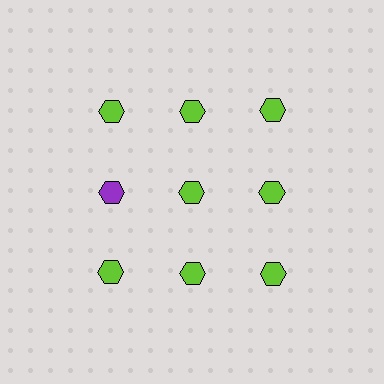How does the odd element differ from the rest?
It has a different color: purple instead of lime.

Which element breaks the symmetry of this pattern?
The purple hexagon in the second row, leftmost column breaks the symmetry. All other shapes are lime hexagons.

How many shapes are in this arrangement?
There are 9 shapes arranged in a grid pattern.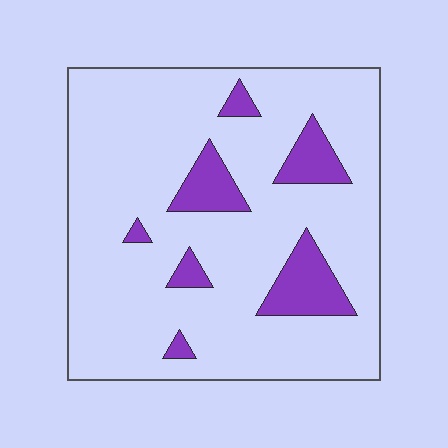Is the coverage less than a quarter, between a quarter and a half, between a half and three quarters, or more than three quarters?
Less than a quarter.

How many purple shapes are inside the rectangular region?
7.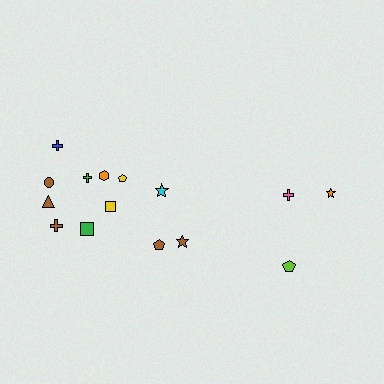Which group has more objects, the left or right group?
The left group.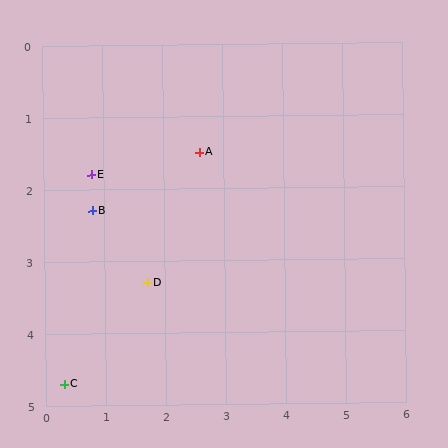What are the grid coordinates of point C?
Point C is at approximately (0.3, 4.7).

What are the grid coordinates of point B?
Point B is at approximately (0.8, 2.3).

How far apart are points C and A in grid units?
Points C and A are about 3.9 grid units apart.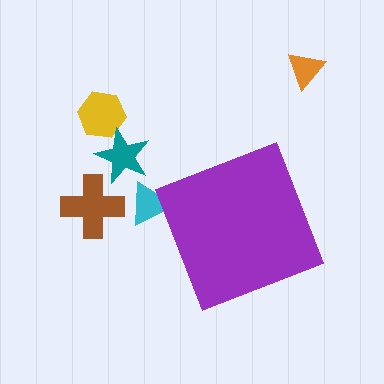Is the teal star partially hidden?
No, the teal star is fully visible.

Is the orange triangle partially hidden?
No, the orange triangle is fully visible.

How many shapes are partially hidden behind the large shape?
1 shape is partially hidden.